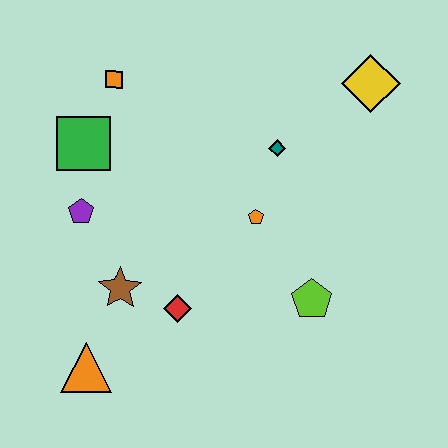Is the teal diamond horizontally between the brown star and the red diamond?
No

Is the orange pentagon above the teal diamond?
No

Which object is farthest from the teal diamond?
The orange triangle is farthest from the teal diamond.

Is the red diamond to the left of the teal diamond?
Yes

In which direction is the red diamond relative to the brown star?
The red diamond is to the right of the brown star.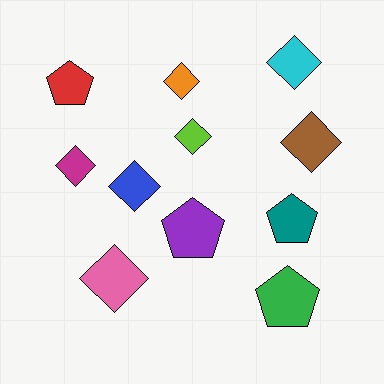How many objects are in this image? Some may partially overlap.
There are 11 objects.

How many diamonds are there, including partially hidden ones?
There are 7 diamonds.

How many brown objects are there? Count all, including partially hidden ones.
There is 1 brown object.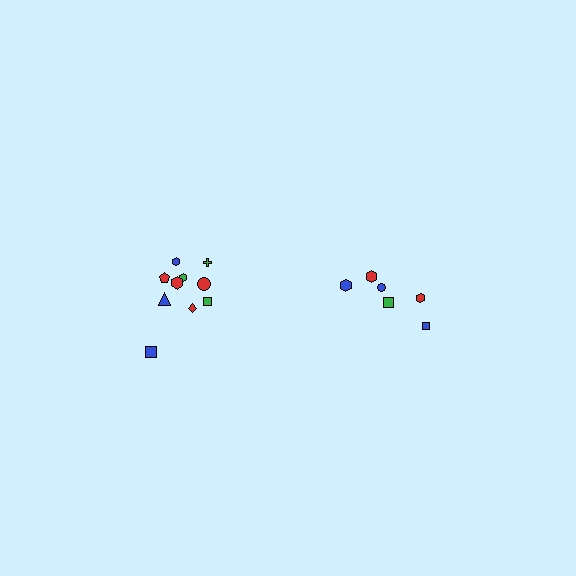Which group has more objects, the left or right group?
The left group.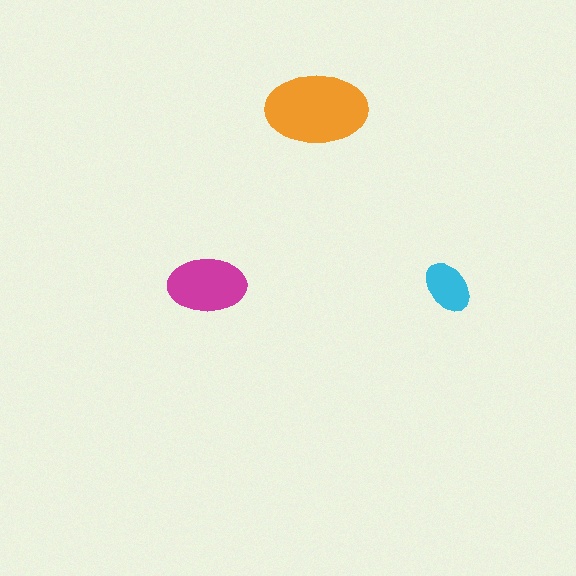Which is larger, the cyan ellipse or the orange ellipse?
The orange one.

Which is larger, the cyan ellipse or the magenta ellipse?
The magenta one.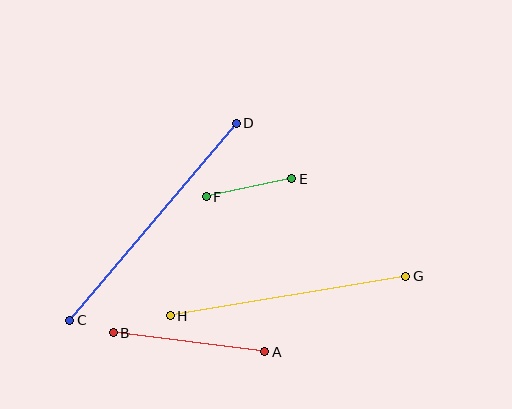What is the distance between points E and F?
The distance is approximately 88 pixels.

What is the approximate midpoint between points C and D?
The midpoint is at approximately (153, 222) pixels.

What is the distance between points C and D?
The distance is approximately 258 pixels.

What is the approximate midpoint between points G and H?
The midpoint is at approximately (288, 296) pixels.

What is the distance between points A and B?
The distance is approximately 153 pixels.